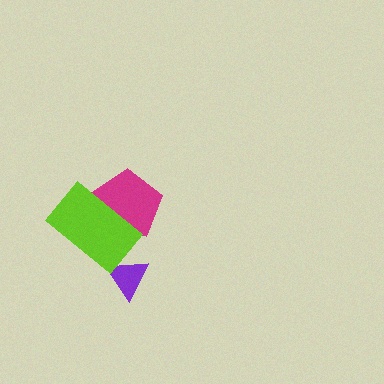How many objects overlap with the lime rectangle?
2 objects overlap with the lime rectangle.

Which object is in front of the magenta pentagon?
The lime rectangle is in front of the magenta pentagon.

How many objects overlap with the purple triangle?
1 object overlaps with the purple triangle.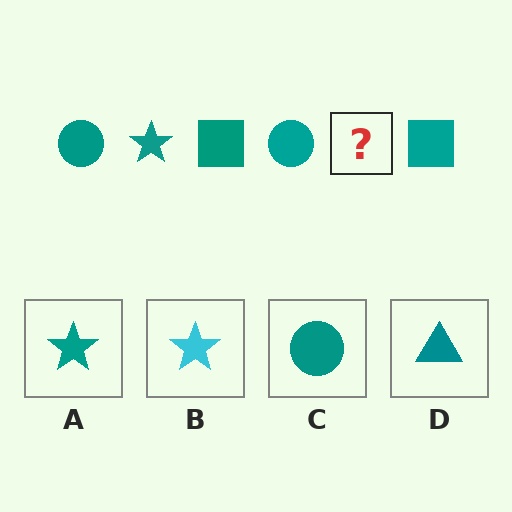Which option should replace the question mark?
Option A.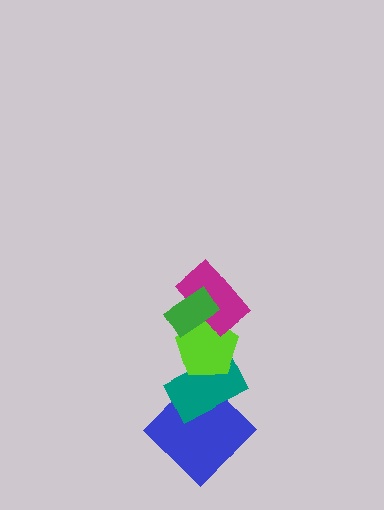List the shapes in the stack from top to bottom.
From top to bottom: the green rectangle, the magenta rectangle, the lime pentagon, the teal rectangle, the blue diamond.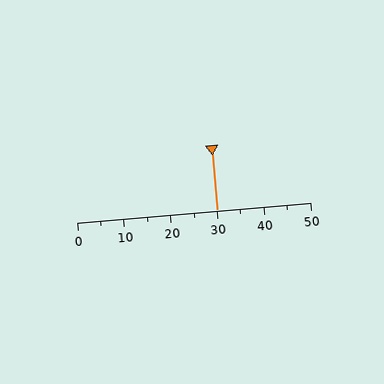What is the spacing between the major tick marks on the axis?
The major ticks are spaced 10 apart.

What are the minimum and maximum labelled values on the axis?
The axis runs from 0 to 50.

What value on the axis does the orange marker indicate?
The marker indicates approximately 30.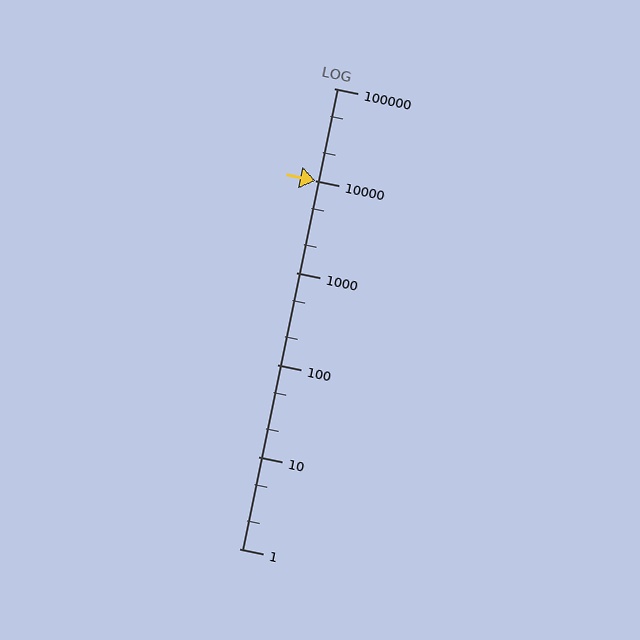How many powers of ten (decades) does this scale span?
The scale spans 5 decades, from 1 to 100000.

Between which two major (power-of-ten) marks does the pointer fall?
The pointer is between 1000 and 10000.